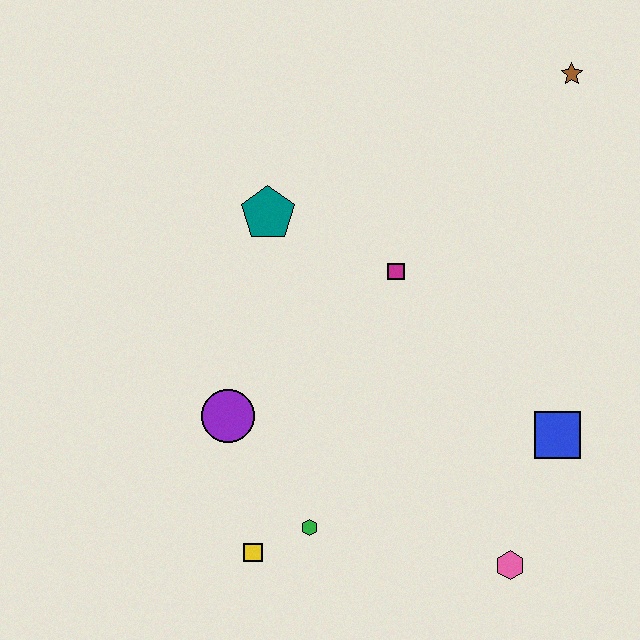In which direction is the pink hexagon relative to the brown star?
The pink hexagon is below the brown star.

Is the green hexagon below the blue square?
Yes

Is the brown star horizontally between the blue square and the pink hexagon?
No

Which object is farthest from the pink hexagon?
The brown star is farthest from the pink hexagon.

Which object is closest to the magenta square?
The teal pentagon is closest to the magenta square.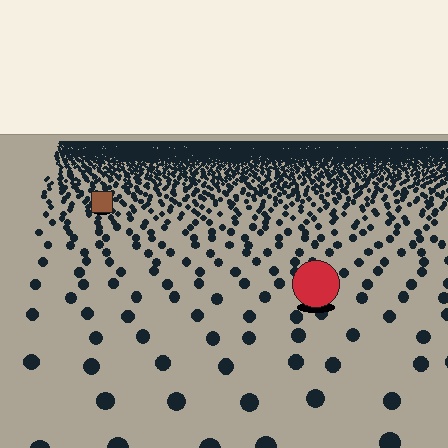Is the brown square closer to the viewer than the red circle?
No. The red circle is closer — you can tell from the texture gradient: the ground texture is coarser near it.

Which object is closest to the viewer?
The red circle is closest. The texture marks near it are larger and more spread out.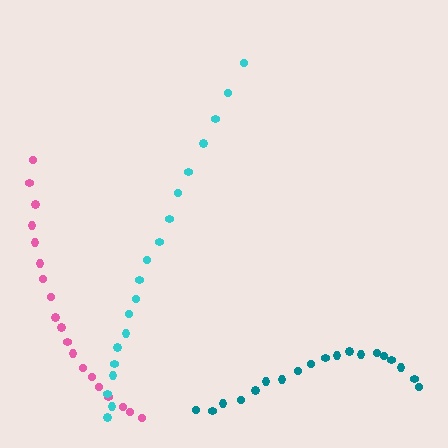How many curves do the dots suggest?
There are 3 distinct paths.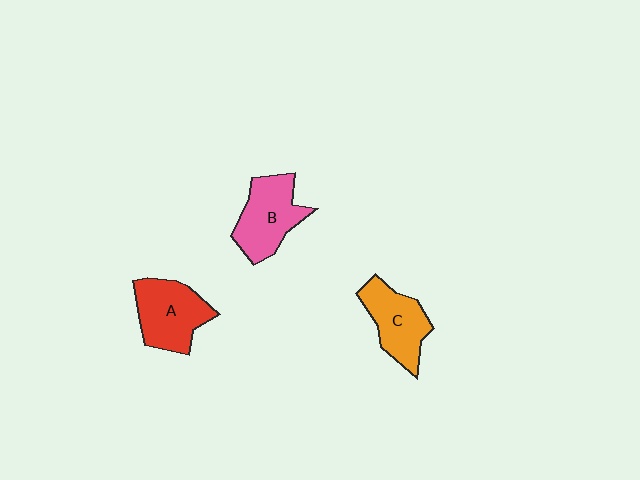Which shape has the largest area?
Shape A (red).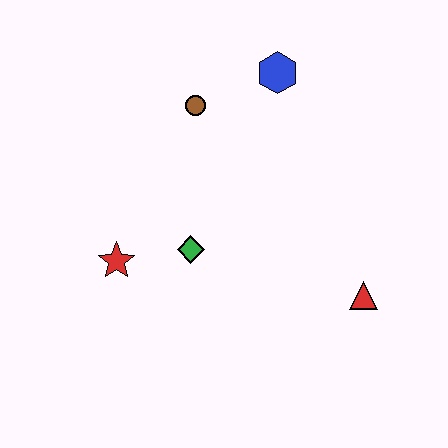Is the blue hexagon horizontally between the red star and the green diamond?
No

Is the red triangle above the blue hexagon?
No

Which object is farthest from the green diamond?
The blue hexagon is farthest from the green diamond.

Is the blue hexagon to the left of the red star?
No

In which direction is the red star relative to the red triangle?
The red star is to the left of the red triangle.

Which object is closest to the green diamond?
The red star is closest to the green diamond.